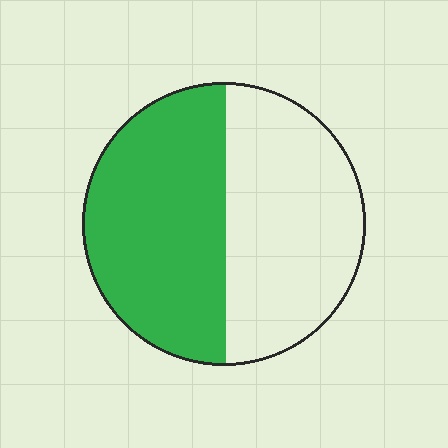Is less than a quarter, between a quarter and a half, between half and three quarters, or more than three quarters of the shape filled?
Between half and three quarters.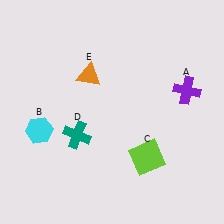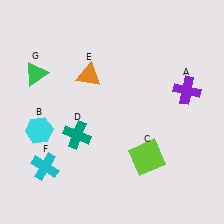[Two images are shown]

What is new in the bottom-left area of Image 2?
A cyan cross (F) was added in the bottom-left area of Image 2.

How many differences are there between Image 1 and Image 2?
There are 2 differences between the two images.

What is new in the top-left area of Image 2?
A green triangle (G) was added in the top-left area of Image 2.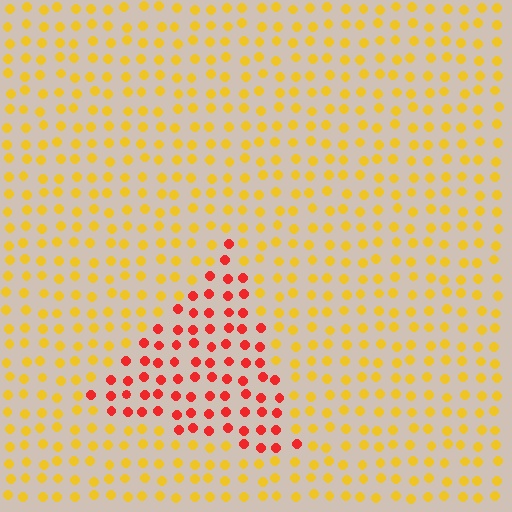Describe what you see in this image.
The image is filled with small yellow elements in a uniform arrangement. A triangle-shaped region is visible where the elements are tinted to a slightly different hue, forming a subtle color boundary.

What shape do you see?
I see a triangle.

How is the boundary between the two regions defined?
The boundary is defined purely by a slight shift in hue (about 49 degrees). Spacing, size, and orientation are identical on both sides.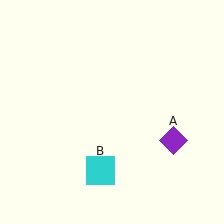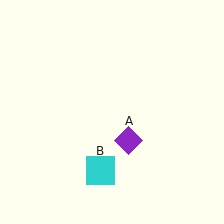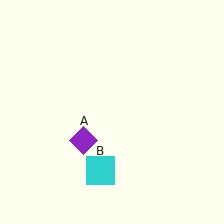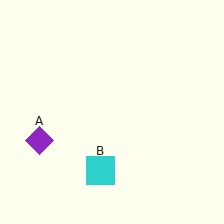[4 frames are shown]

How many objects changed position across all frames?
1 object changed position: purple diamond (object A).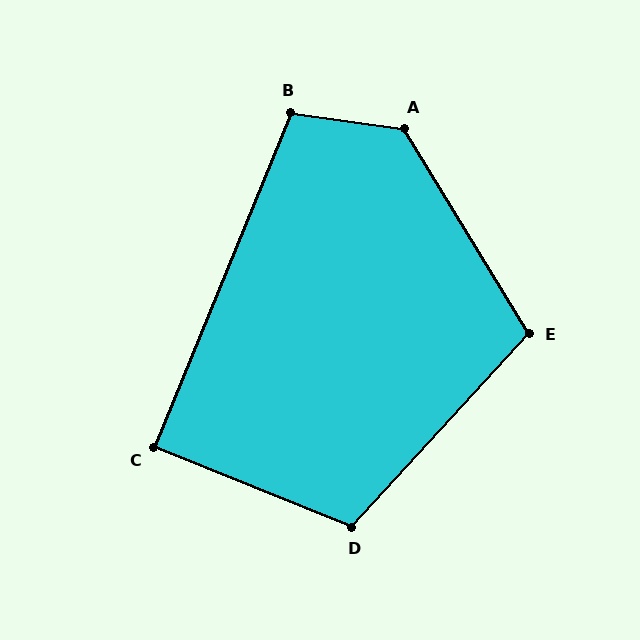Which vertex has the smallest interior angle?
C, at approximately 90 degrees.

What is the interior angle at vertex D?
Approximately 111 degrees (obtuse).